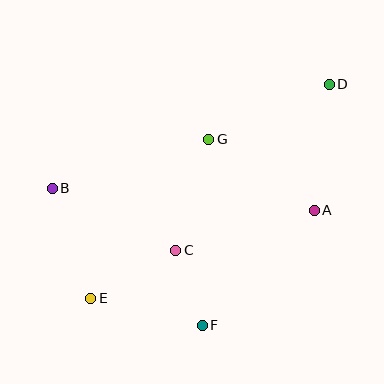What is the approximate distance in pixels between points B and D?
The distance between B and D is approximately 296 pixels.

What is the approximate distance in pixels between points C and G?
The distance between C and G is approximately 115 pixels.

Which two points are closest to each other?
Points C and F are closest to each other.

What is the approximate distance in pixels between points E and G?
The distance between E and G is approximately 198 pixels.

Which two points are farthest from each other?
Points D and E are farthest from each other.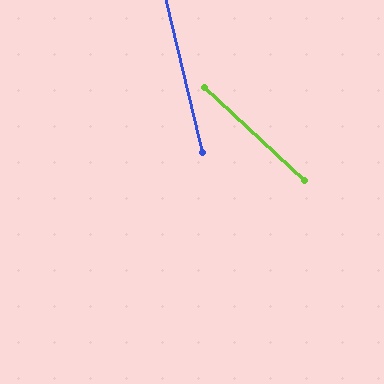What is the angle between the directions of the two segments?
Approximately 34 degrees.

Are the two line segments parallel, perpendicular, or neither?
Neither parallel nor perpendicular — they differ by about 34°.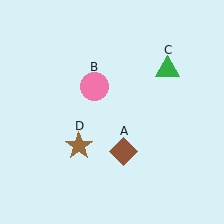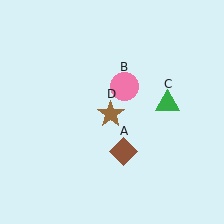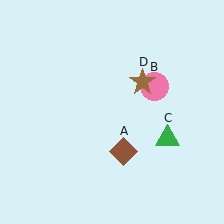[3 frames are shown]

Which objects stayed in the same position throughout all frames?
Brown diamond (object A) remained stationary.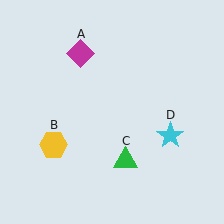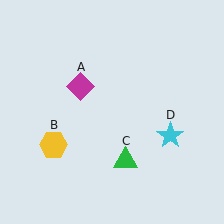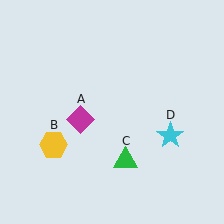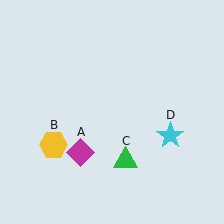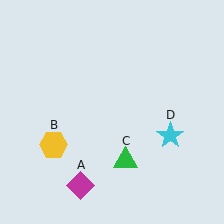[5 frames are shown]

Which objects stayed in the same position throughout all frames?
Yellow hexagon (object B) and green triangle (object C) and cyan star (object D) remained stationary.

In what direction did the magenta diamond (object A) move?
The magenta diamond (object A) moved down.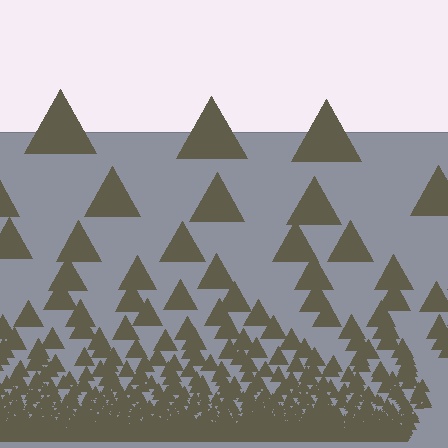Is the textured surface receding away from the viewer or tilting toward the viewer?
The surface appears to tilt toward the viewer. Texture elements get larger and sparser toward the top.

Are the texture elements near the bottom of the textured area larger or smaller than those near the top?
Smaller. The gradient is inverted — elements near the bottom are smaller and denser.